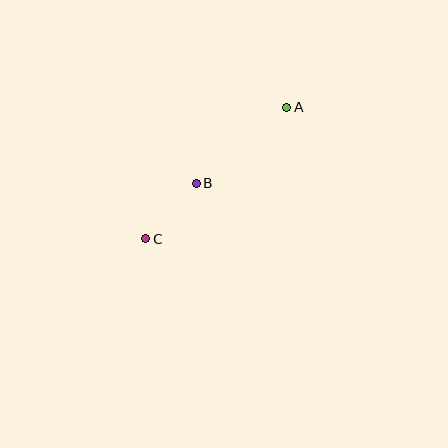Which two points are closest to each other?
Points B and C are closest to each other.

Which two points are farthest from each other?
Points A and C are farthest from each other.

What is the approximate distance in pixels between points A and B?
The distance between A and B is approximately 118 pixels.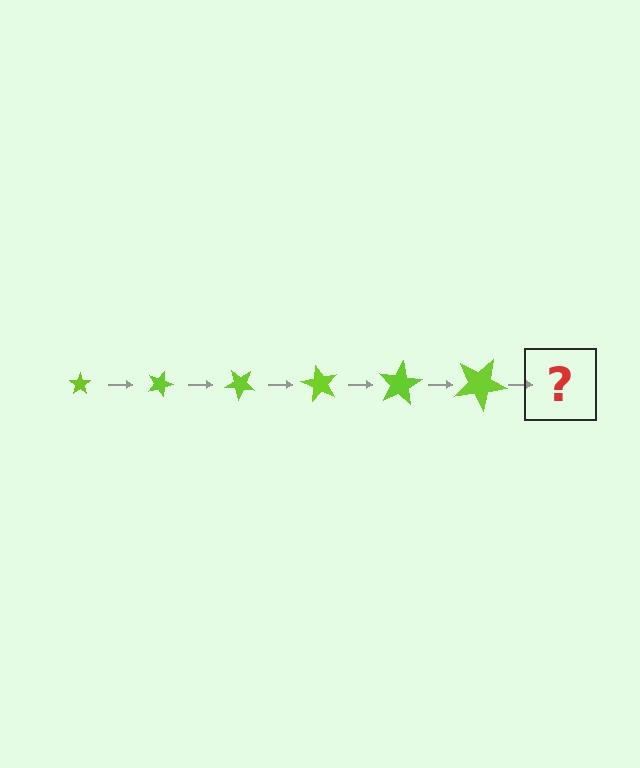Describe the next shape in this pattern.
It should be a star, larger than the previous one and rotated 120 degrees from the start.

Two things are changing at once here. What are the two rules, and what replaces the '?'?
The two rules are that the star grows larger each step and it rotates 20 degrees each step. The '?' should be a star, larger than the previous one and rotated 120 degrees from the start.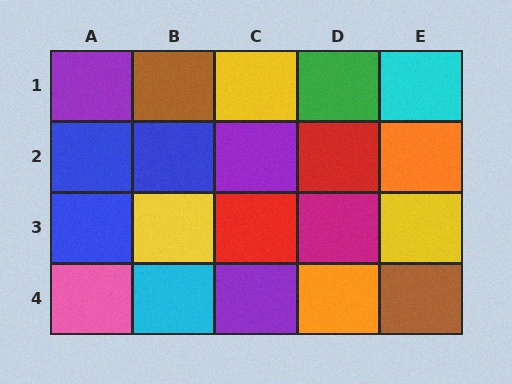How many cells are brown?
2 cells are brown.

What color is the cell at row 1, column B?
Brown.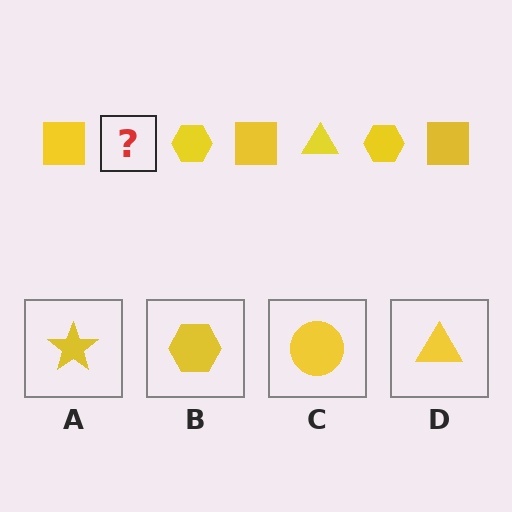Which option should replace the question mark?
Option D.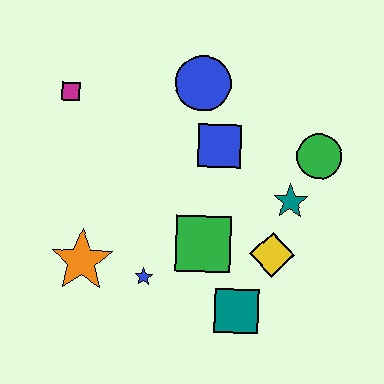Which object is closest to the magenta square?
The blue circle is closest to the magenta square.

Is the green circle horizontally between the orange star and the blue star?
No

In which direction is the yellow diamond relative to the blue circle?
The yellow diamond is below the blue circle.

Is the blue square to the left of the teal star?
Yes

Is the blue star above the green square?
No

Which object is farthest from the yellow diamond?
The magenta square is farthest from the yellow diamond.